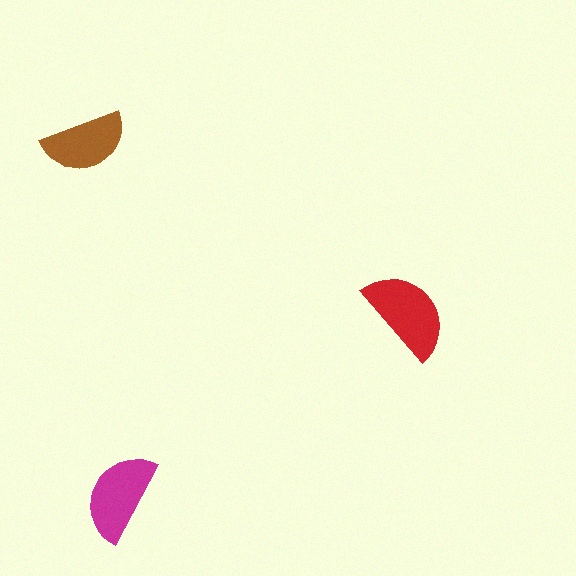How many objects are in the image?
There are 3 objects in the image.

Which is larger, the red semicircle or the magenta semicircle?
The red one.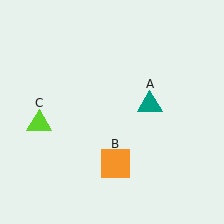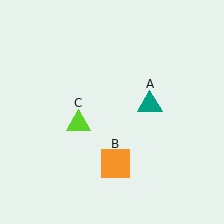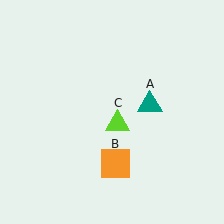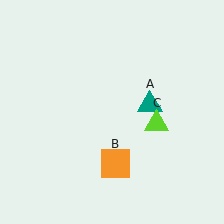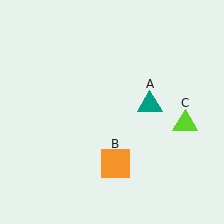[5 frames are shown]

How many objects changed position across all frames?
1 object changed position: lime triangle (object C).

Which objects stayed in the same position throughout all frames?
Teal triangle (object A) and orange square (object B) remained stationary.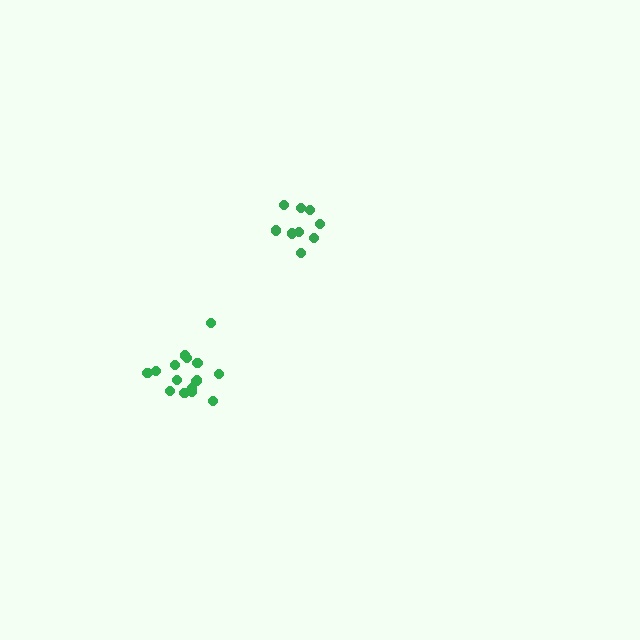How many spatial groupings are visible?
There are 2 spatial groupings.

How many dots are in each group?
Group 1: 10 dots, Group 2: 16 dots (26 total).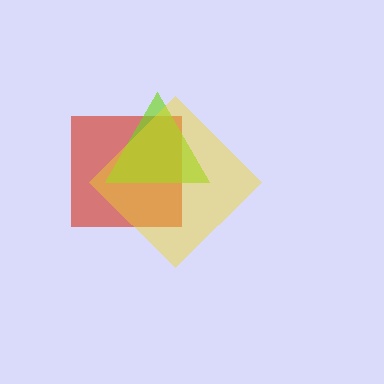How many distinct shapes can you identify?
There are 3 distinct shapes: a red square, a lime triangle, a yellow diamond.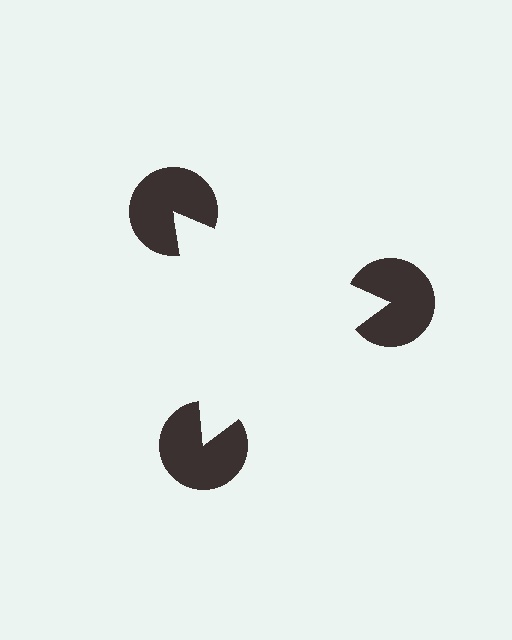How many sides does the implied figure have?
3 sides.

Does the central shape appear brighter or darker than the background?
It typically appears slightly brighter than the background, even though no actual brightness change is drawn.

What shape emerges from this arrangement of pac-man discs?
An illusory triangle — its edges are inferred from the aligned wedge cuts in the pac-man discs, not physically drawn.